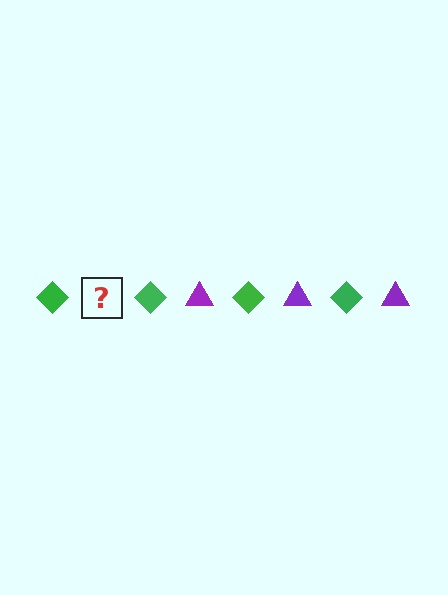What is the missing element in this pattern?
The missing element is a purple triangle.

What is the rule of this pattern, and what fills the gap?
The rule is that the pattern alternates between green diamond and purple triangle. The gap should be filled with a purple triangle.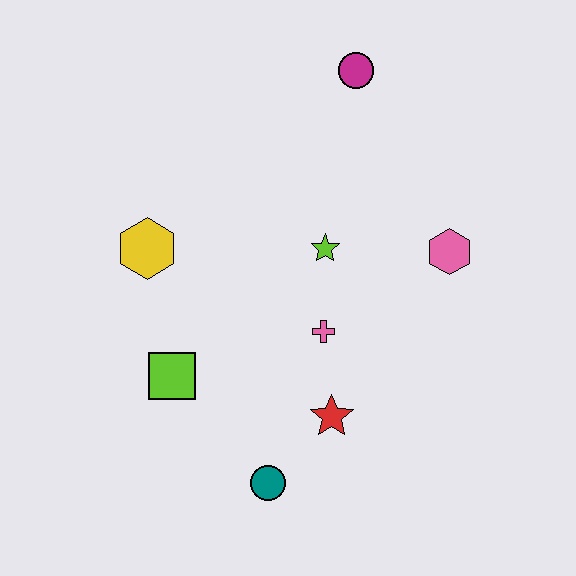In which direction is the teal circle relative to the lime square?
The teal circle is below the lime square.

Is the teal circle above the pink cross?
No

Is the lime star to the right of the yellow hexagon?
Yes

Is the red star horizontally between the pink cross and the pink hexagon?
Yes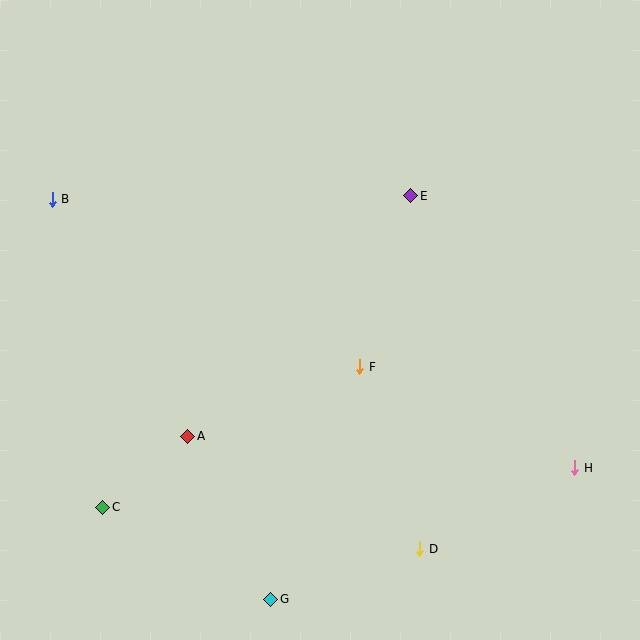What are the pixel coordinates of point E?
Point E is at (411, 196).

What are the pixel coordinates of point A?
Point A is at (188, 436).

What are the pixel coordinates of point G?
Point G is at (271, 599).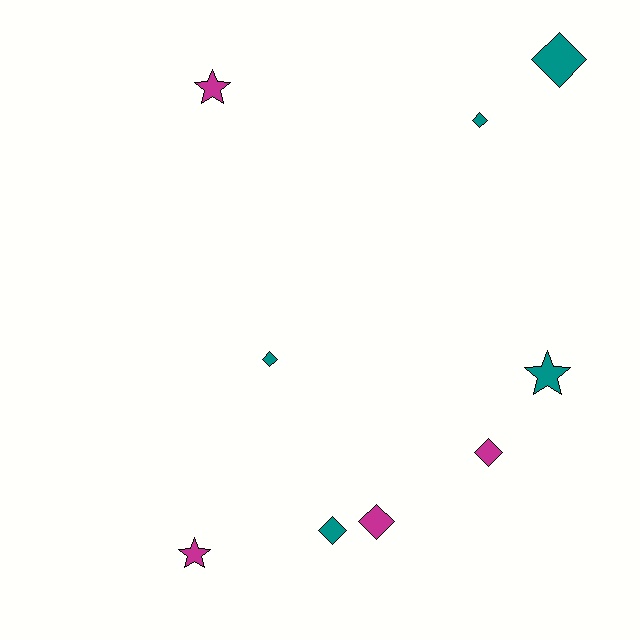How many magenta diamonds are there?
There are 2 magenta diamonds.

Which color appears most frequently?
Teal, with 5 objects.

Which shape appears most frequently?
Diamond, with 6 objects.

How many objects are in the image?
There are 9 objects.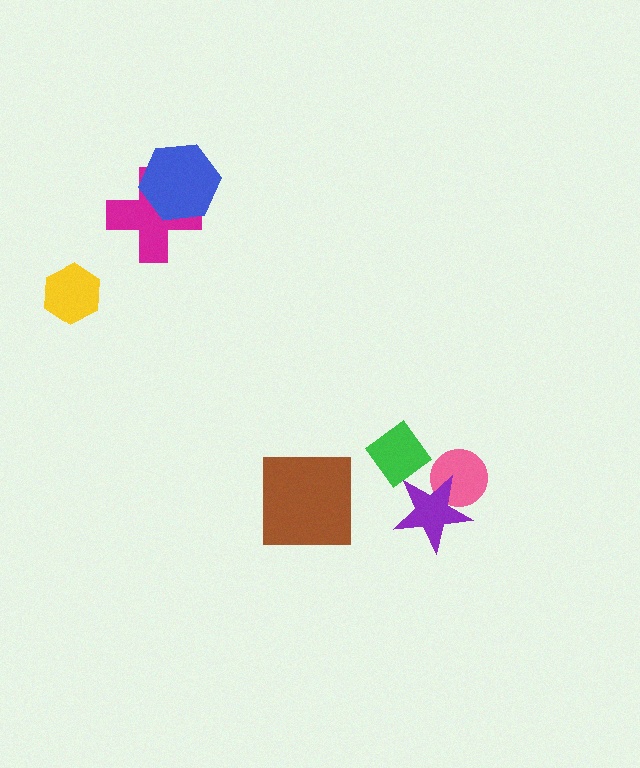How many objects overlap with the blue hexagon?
1 object overlaps with the blue hexagon.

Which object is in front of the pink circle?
The purple star is in front of the pink circle.